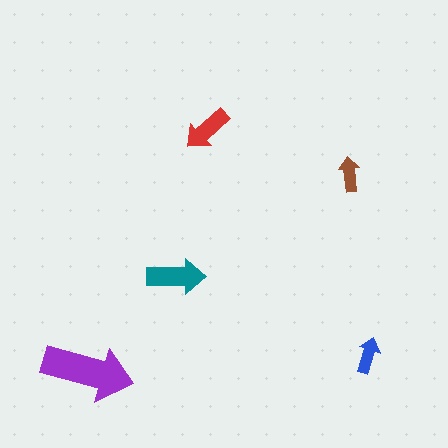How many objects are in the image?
There are 5 objects in the image.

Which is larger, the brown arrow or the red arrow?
The red one.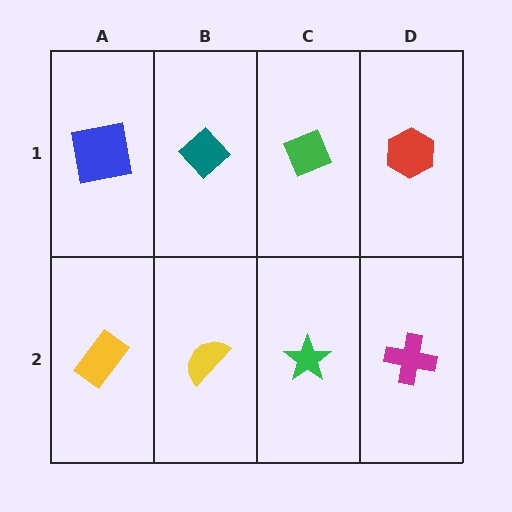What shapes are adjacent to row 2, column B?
A teal diamond (row 1, column B), a yellow rectangle (row 2, column A), a green star (row 2, column C).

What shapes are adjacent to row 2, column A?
A blue square (row 1, column A), a yellow semicircle (row 2, column B).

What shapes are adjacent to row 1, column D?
A magenta cross (row 2, column D), a green diamond (row 1, column C).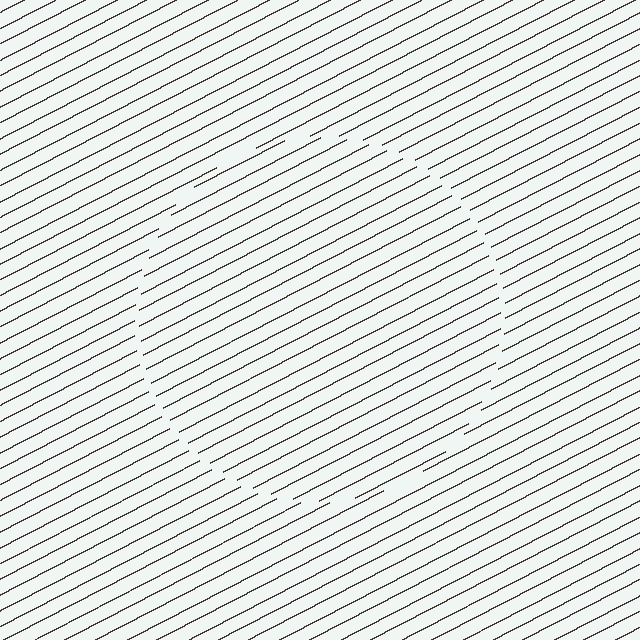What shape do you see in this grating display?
An illusory circle. The interior of the shape contains the same grating, shifted by half a period — the contour is defined by the phase discontinuity where line-ends from the inner and outer gratings abut.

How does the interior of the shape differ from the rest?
The interior of the shape contains the same grating, shifted by half a period — the contour is defined by the phase discontinuity where line-ends from the inner and outer gratings abut.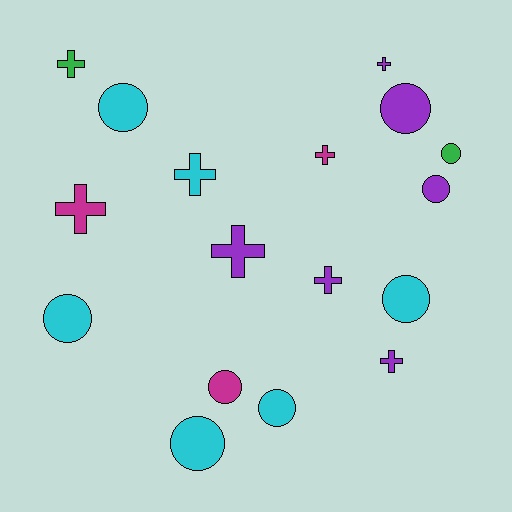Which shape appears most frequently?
Circle, with 9 objects.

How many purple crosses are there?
There are 4 purple crosses.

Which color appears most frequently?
Cyan, with 6 objects.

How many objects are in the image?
There are 17 objects.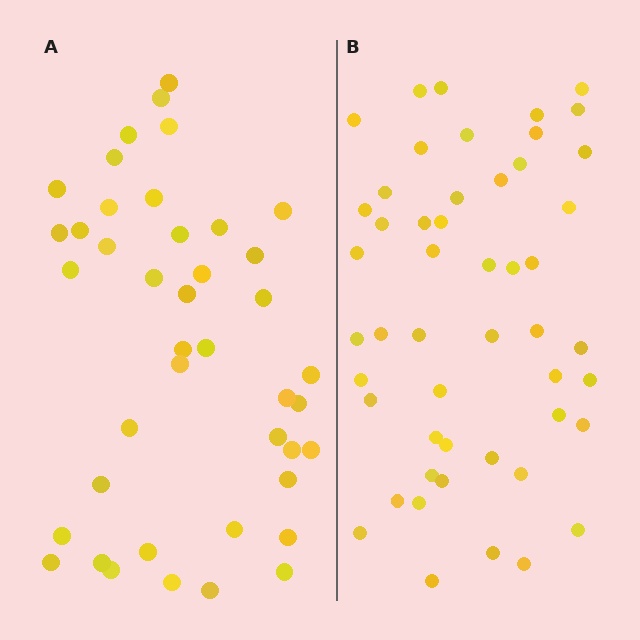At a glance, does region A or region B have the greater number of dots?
Region B (the right region) has more dots.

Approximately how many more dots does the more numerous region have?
Region B has roughly 8 or so more dots than region A.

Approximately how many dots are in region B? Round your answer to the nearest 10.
About 50 dots.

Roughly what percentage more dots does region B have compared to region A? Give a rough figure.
About 20% more.